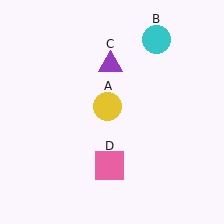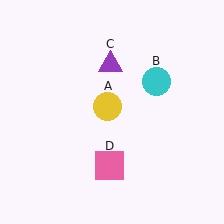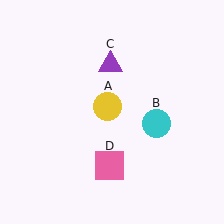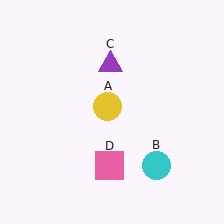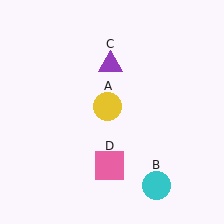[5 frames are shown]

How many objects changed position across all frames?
1 object changed position: cyan circle (object B).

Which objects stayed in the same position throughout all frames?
Yellow circle (object A) and purple triangle (object C) and pink square (object D) remained stationary.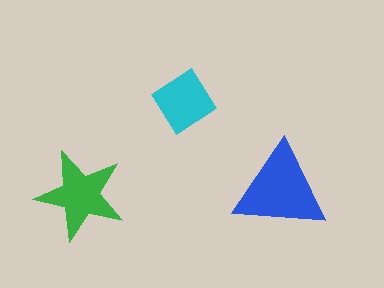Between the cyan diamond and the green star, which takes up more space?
The green star.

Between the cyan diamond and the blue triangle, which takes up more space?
The blue triangle.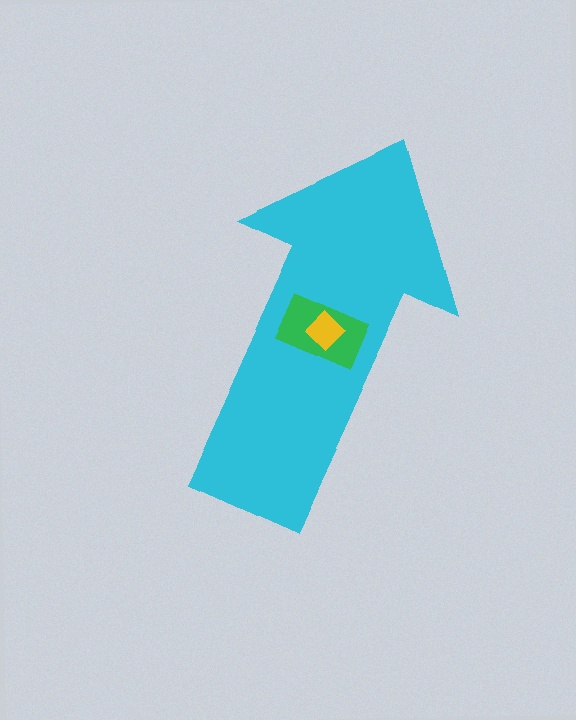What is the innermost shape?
The yellow diamond.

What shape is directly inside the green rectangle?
The yellow diamond.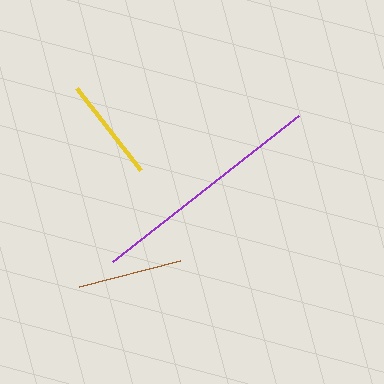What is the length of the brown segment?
The brown segment is approximately 104 pixels long.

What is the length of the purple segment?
The purple segment is approximately 238 pixels long.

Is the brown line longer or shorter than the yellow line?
The yellow line is longer than the brown line.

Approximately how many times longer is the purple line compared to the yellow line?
The purple line is approximately 2.3 times the length of the yellow line.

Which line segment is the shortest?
The brown line is the shortest at approximately 104 pixels.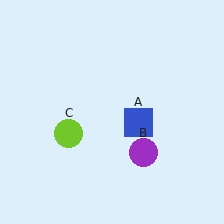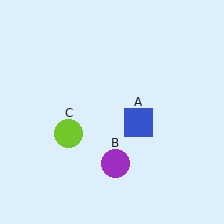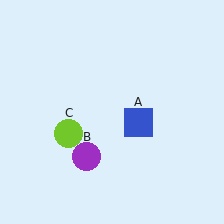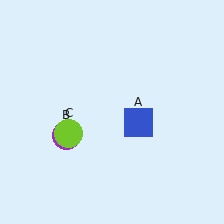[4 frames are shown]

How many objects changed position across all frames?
1 object changed position: purple circle (object B).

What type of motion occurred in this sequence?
The purple circle (object B) rotated clockwise around the center of the scene.